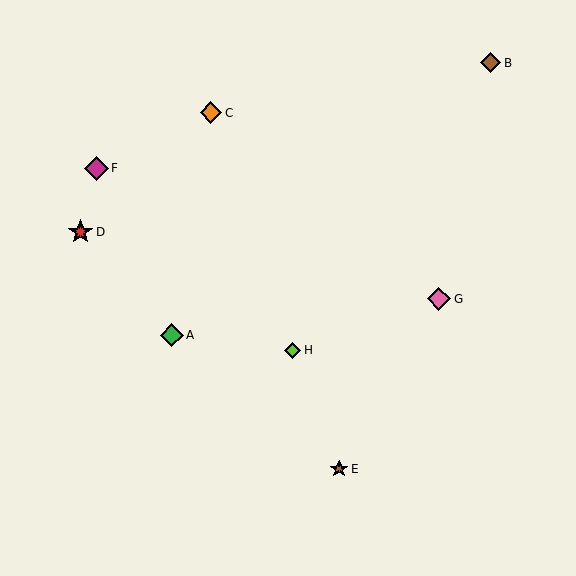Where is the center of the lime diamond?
The center of the lime diamond is at (293, 350).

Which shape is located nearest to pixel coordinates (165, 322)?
The green diamond (labeled A) at (172, 335) is nearest to that location.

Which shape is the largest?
The red star (labeled D) is the largest.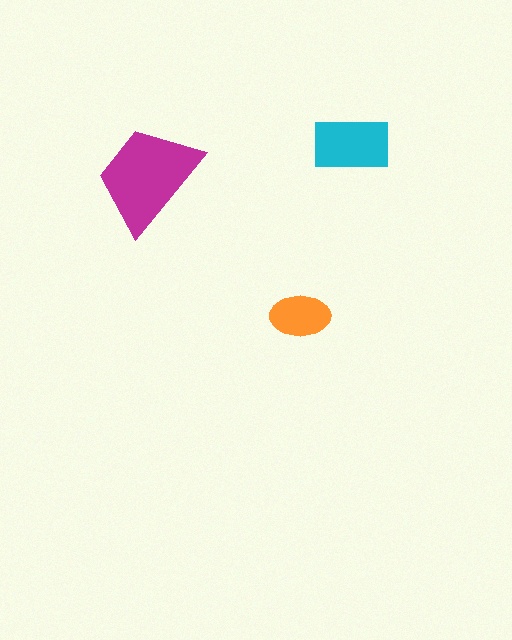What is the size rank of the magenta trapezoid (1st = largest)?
1st.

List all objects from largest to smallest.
The magenta trapezoid, the cyan rectangle, the orange ellipse.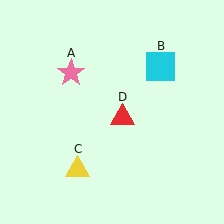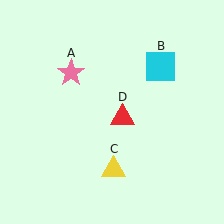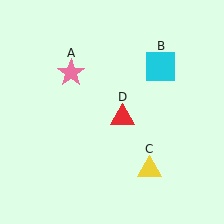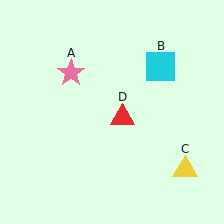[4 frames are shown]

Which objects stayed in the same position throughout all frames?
Pink star (object A) and cyan square (object B) and red triangle (object D) remained stationary.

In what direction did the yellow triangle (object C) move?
The yellow triangle (object C) moved right.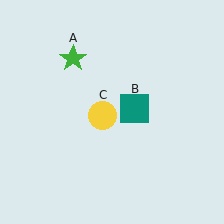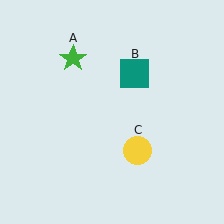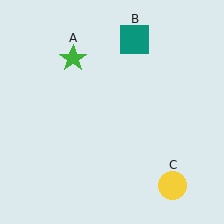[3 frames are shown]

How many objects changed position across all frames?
2 objects changed position: teal square (object B), yellow circle (object C).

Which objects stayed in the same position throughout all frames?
Green star (object A) remained stationary.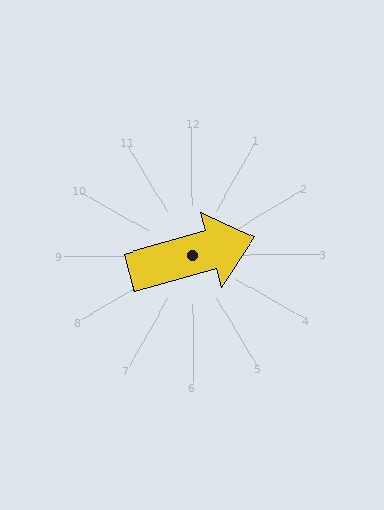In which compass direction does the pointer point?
East.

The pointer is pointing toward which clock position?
Roughly 2 o'clock.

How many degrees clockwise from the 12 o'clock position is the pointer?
Approximately 74 degrees.